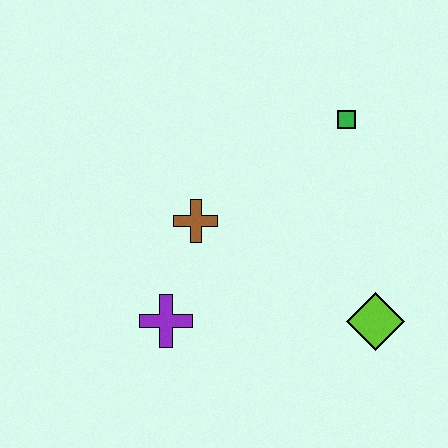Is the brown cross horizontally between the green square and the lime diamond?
No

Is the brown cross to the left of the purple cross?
No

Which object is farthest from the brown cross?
The lime diamond is farthest from the brown cross.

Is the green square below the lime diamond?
No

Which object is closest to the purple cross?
The brown cross is closest to the purple cross.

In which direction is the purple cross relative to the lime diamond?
The purple cross is to the left of the lime diamond.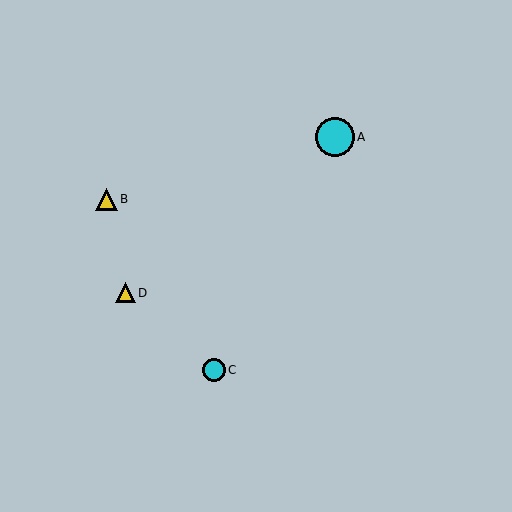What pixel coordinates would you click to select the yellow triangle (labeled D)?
Click at (125, 293) to select the yellow triangle D.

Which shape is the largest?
The cyan circle (labeled A) is the largest.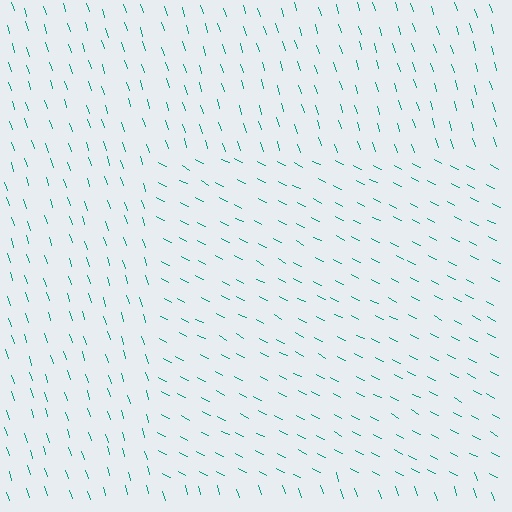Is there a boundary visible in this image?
Yes, there is a texture boundary formed by a change in line orientation.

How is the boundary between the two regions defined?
The boundary is defined purely by a change in line orientation (approximately 45 degrees difference). All lines are the same color and thickness.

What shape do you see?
I see a rectangle.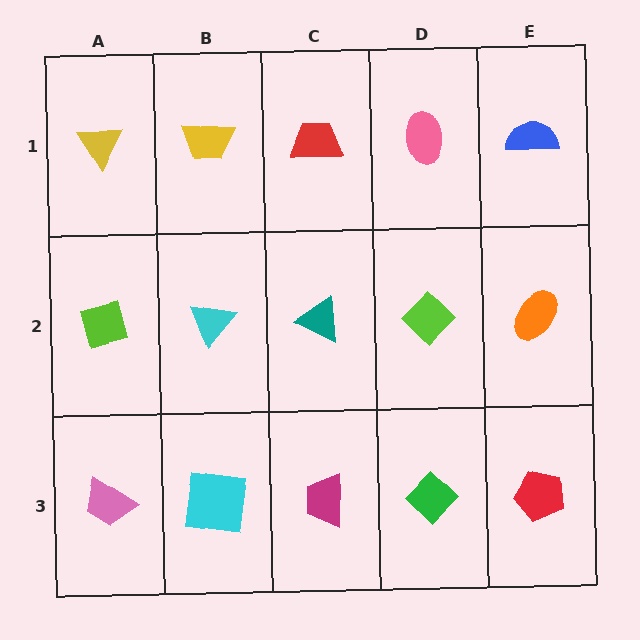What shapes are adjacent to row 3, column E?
An orange ellipse (row 2, column E), a green diamond (row 3, column D).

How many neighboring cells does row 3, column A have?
2.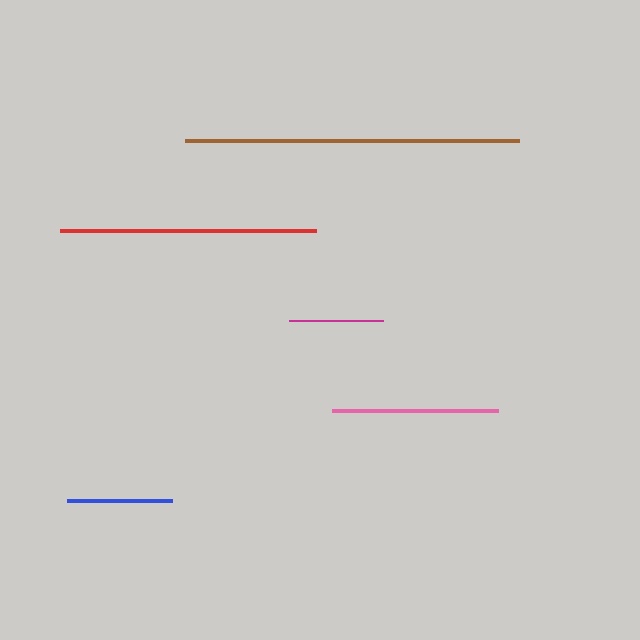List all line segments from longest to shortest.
From longest to shortest: brown, red, pink, blue, magenta.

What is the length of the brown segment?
The brown segment is approximately 334 pixels long.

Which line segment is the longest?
The brown line is the longest at approximately 334 pixels.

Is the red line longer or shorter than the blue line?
The red line is longer than the blue line.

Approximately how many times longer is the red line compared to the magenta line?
The red line is approximately 2.7 times the length of the magenta line.